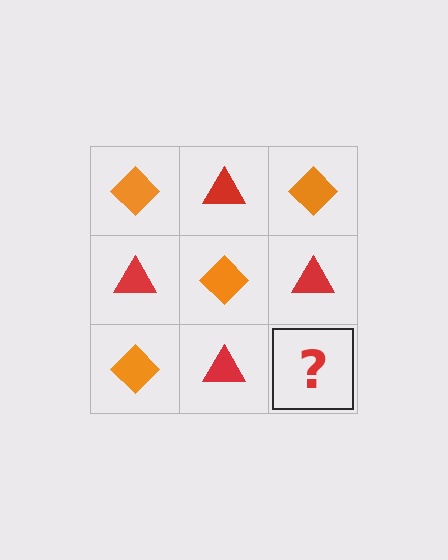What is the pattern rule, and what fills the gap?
The rule is that it alternates orange diamond and red triangle in a checkerboard pattern. The gap should be filled with an orange diamond.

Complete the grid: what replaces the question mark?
The question mark should be replaced with an orange diamond.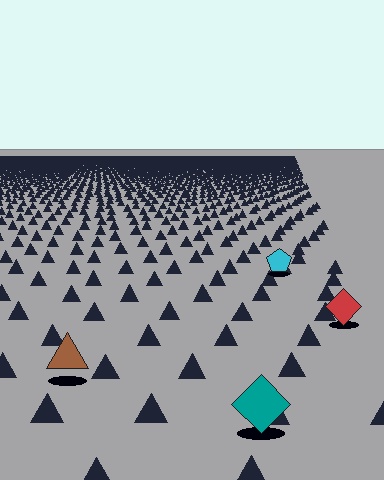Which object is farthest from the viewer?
The cyan pentagon is farthest from the viewer. It appears smaller and the ground texture around it is denser.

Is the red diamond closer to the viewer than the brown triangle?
No. The brown triangle is closer — you can tell from the texture gradient: the ground texture is coarser near it.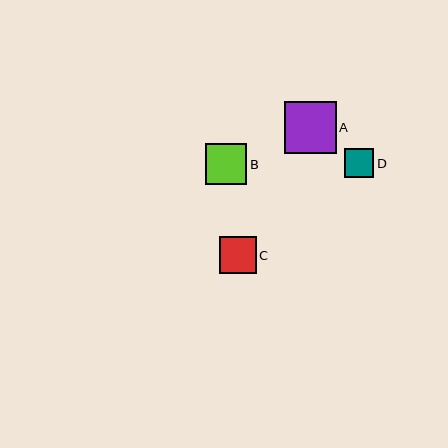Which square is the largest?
Square A is the largest with a size of approximately 52 pixels.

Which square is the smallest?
Square D is the smallest with a size of approximately 30 pixels.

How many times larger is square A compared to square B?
Square A is approximately 1.2 times the size of square B.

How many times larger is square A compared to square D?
Square A is approximately 1.7 times the size of square D.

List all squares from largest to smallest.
From largest to smallest: A, B, C, D.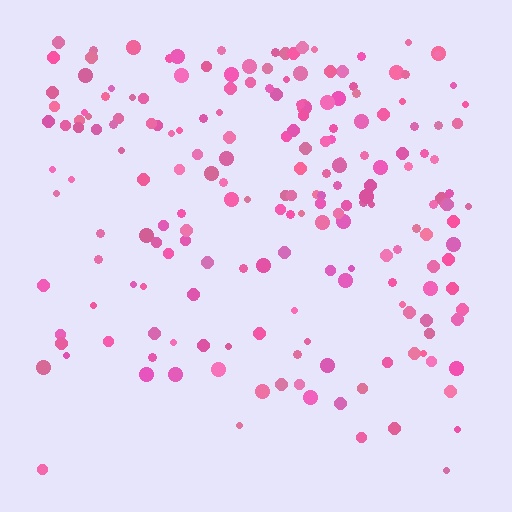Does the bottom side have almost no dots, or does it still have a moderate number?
Still a moderate number, just noticeably fewer than the top.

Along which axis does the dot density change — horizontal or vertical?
Vertical.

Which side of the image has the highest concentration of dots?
The top.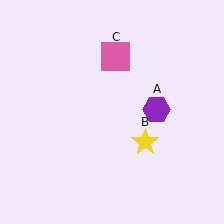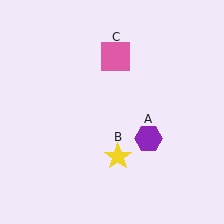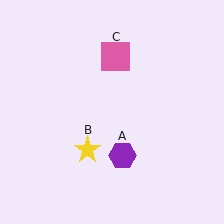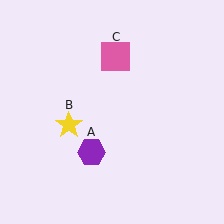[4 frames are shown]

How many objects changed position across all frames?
2 objects changed position: purple hexagon (object A), yellow star (object B).